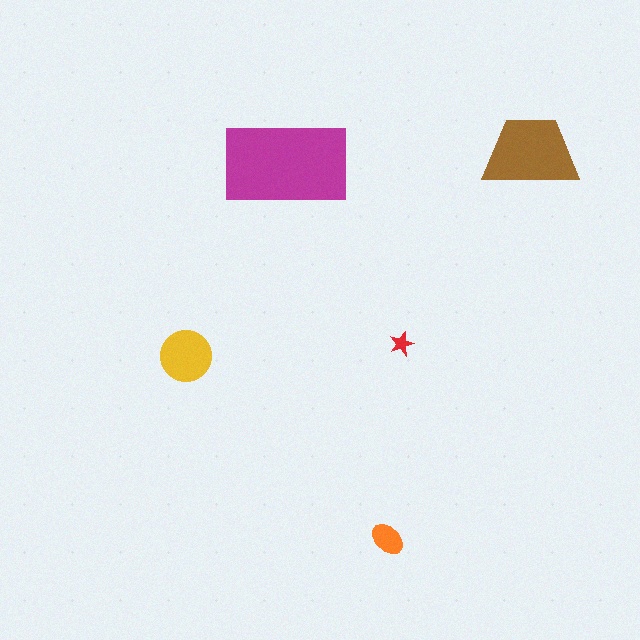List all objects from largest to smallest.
The magenta rectangle, the brown trapezoid, the yellow circle, the orange ellipse, the red star.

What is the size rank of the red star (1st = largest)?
5th.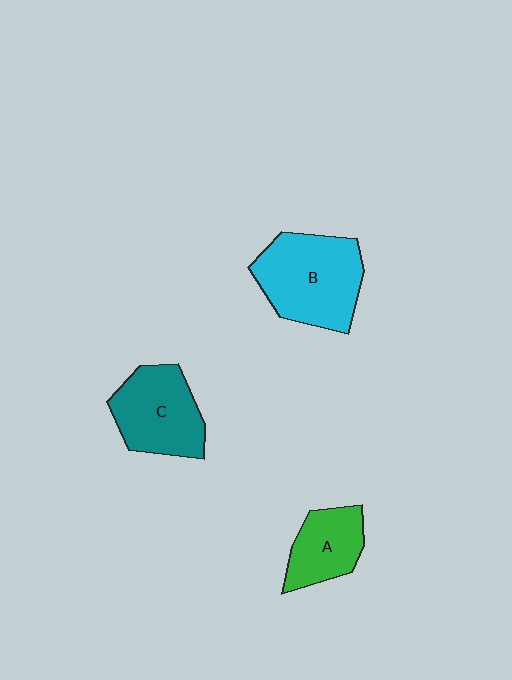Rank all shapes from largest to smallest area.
From largest to smallest: B (cyan), C (teal), A (green).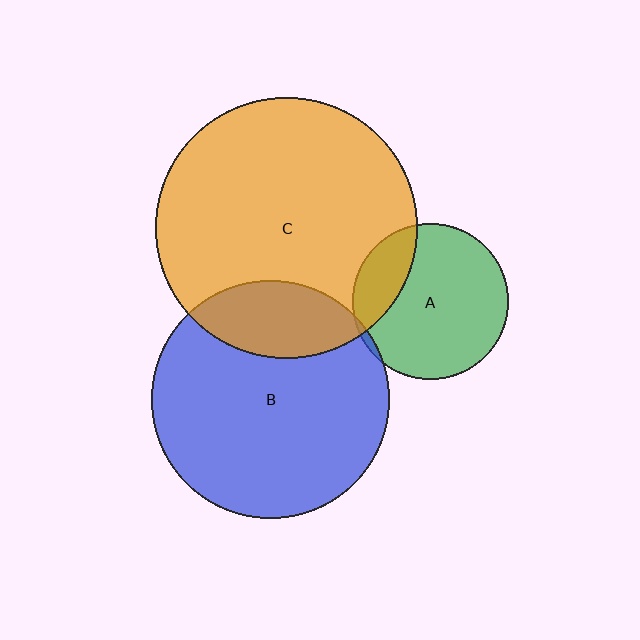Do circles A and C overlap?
Yes.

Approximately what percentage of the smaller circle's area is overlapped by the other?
Approximately 20%.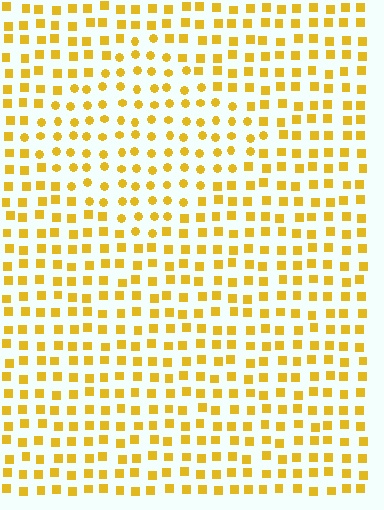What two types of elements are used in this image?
The image uses circles inside the diamond region and squares outside it.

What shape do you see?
I see a diamond.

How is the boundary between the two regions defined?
The boundary is defined by a change in element shape: circles inside vs. squares outside. All elements share the same color and spacing.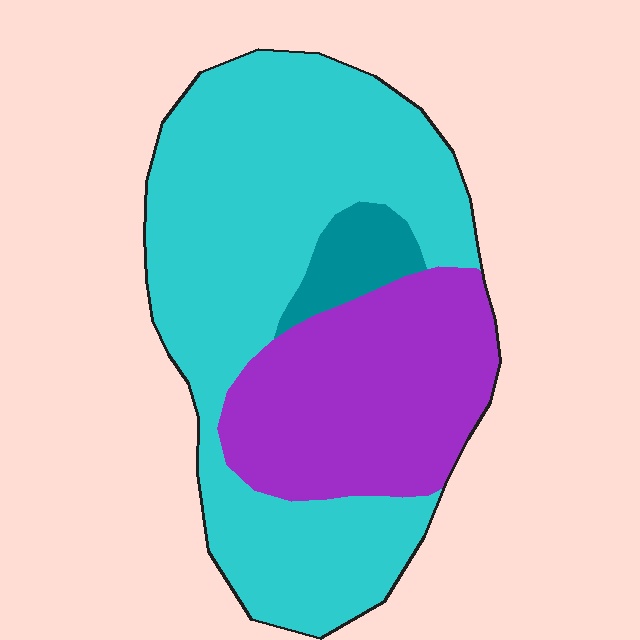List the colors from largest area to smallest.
From largest to smallest: cyan, purple, teal.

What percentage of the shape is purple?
Purple takes up about one third (1/3) of the shape.